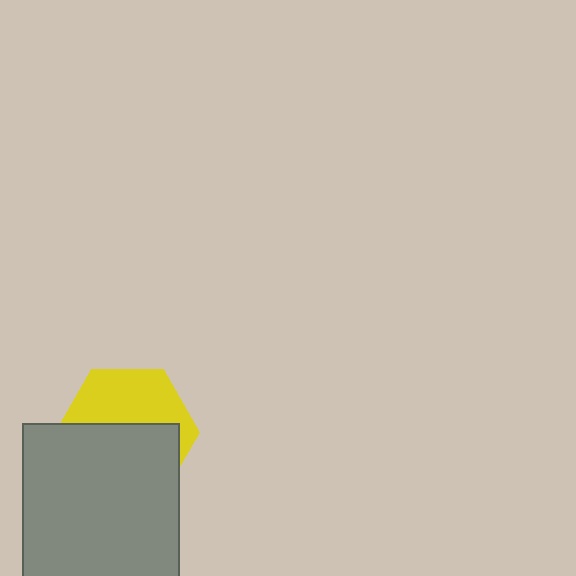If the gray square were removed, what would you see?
You would see the complete yellow hexagon.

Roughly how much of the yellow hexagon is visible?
A small part of it is visible (roughly 45%).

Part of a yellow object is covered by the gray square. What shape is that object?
It is a hexagon.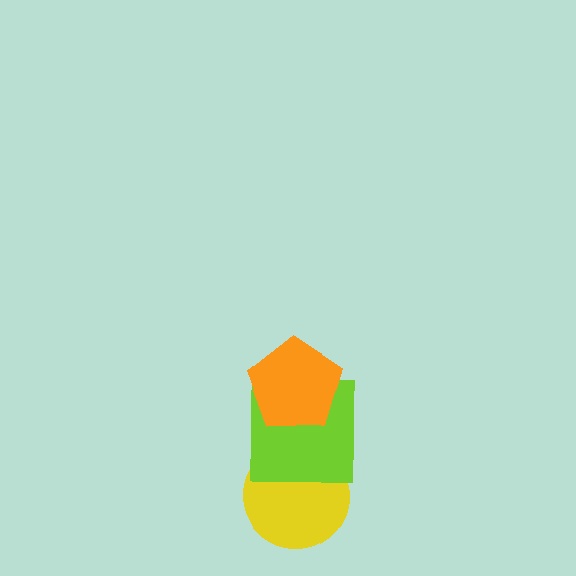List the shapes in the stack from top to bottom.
From top to bottom: the orange pentagon, the lime square, the yellow circle.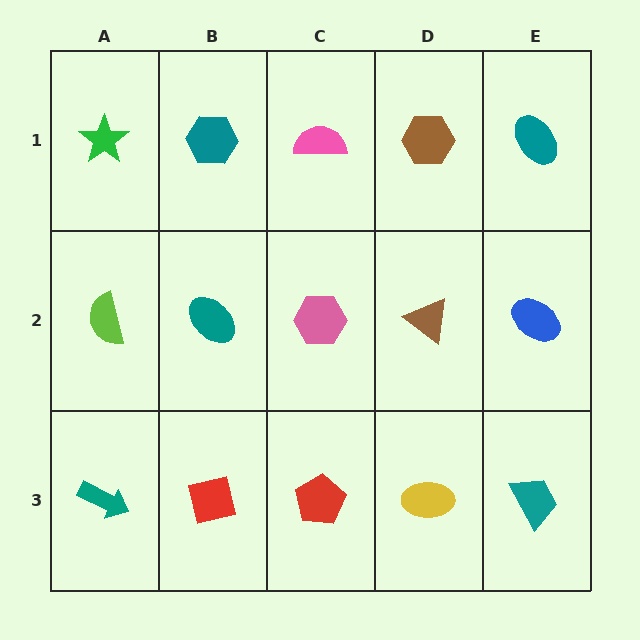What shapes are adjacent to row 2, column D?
A brown hexagon (row 1, column D), a yellow ellipse (row 3, column D), a pink hexagon (row 2, column C), a blue ellipse (row 2, column E).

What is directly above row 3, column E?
A blue ellipse.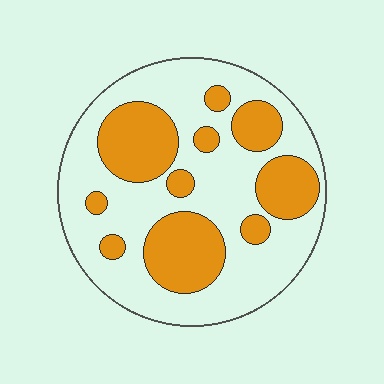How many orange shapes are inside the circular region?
10.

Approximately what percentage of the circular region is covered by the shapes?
Approximately 35%.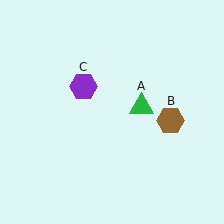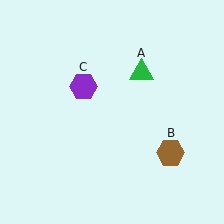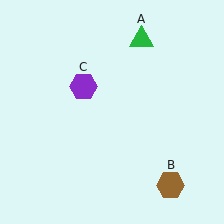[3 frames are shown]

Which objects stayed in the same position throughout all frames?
Purple hexagon (object C) remained stationary.